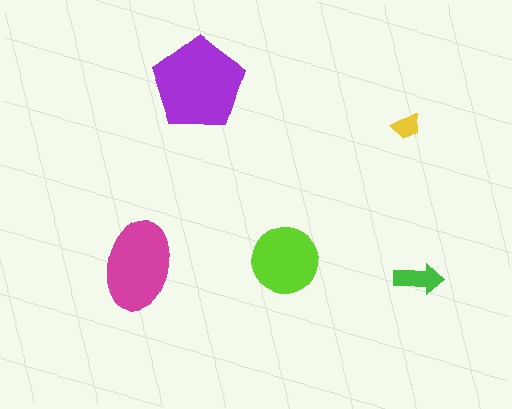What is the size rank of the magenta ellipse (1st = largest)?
2nd.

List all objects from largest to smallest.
The purple pentagon, the magenta ellipse, the lime circle, the green arrow, the yellow trapezoid.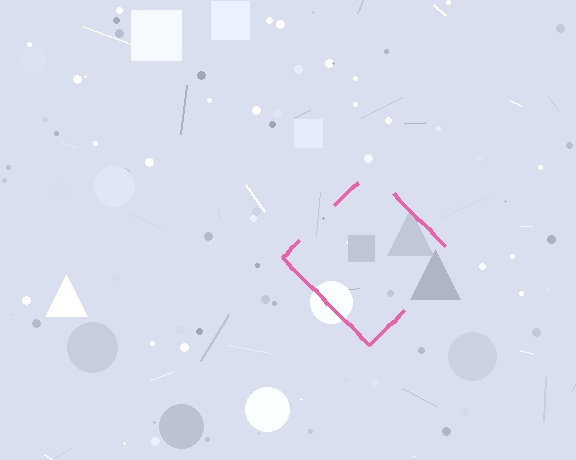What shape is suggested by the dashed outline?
The dashed outline suggests a diamond.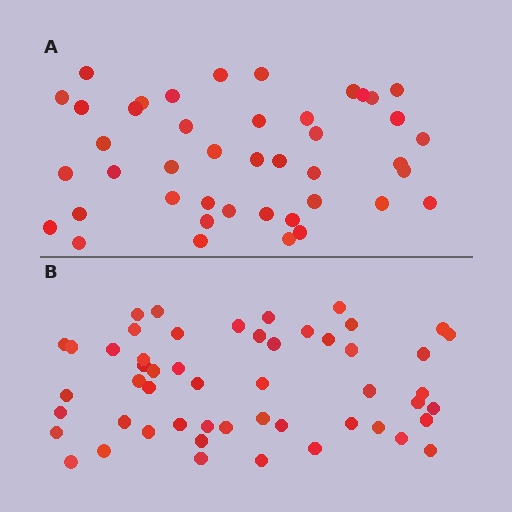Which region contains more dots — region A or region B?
Region B (the bottom region) has more dots.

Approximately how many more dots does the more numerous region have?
Region B has roughly 8 or so more dots than region A.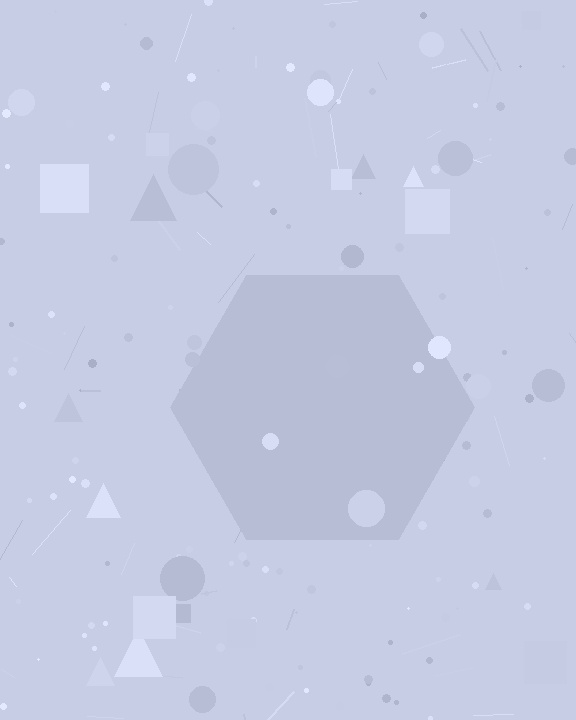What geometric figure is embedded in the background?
A hexagon is embedded in the background.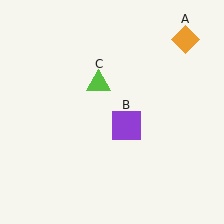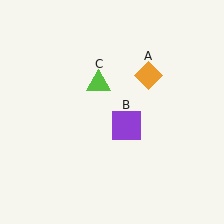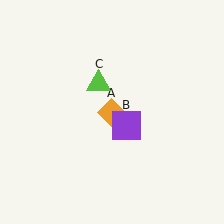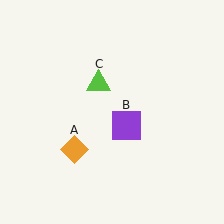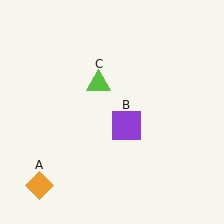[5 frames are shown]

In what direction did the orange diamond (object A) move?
The orange diamond (object A) moved down and to the left.